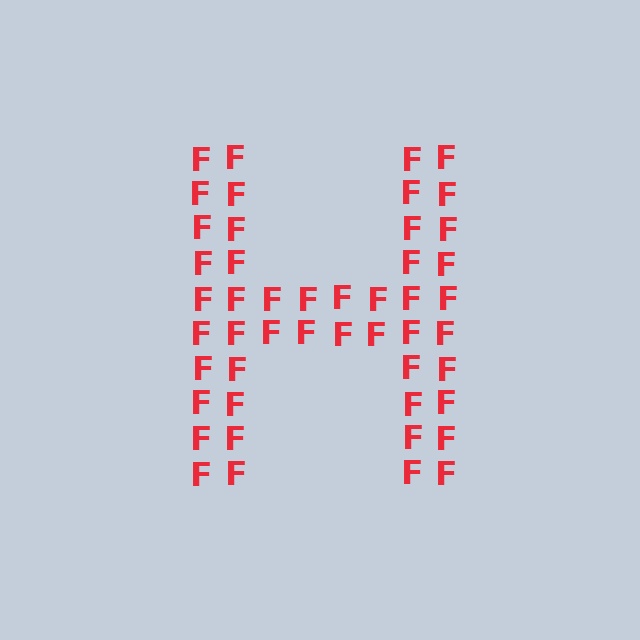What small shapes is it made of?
It is made of small letter F's.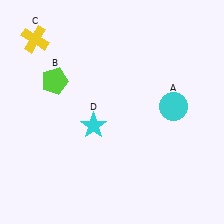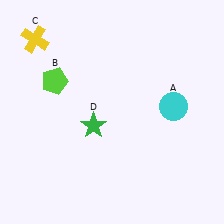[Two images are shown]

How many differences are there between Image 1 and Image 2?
There is 1 difference between the two images.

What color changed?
The star (D) changed from cyan in Image 1 to green in Image 2.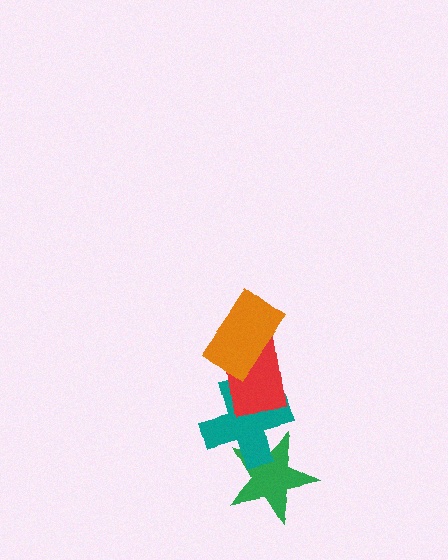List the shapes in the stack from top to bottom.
From top to bottom: the orange rectangle, the red rectangle, the teal cross, the green star.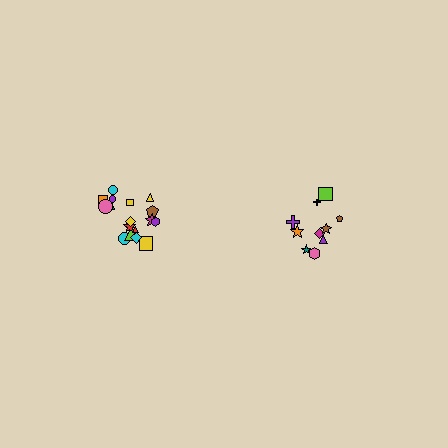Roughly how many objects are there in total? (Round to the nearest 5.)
Roughly 30 objects in total.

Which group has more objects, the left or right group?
The left group.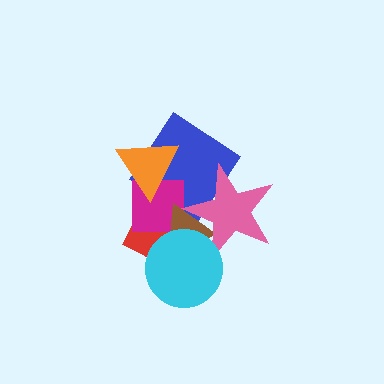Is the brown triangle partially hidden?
Yes, it is partially covered by another shape.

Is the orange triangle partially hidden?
No, no other shape covers it.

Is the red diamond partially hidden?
Yes, it is partially covered by another shape.